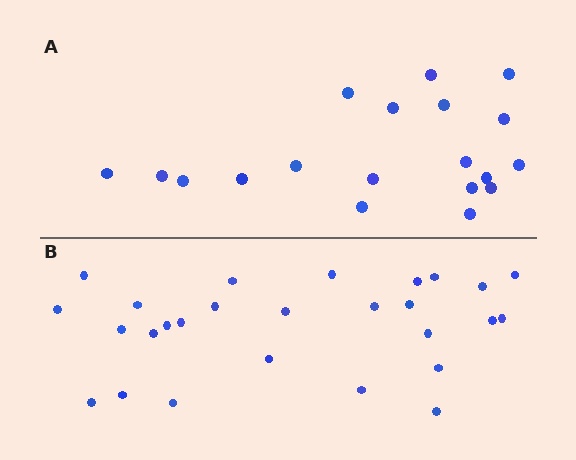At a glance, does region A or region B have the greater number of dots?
Region B (the bottom region) has more dots.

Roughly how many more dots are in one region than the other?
Region B has roughly 8 or so more dots than region A.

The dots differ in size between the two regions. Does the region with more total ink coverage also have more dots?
No. Region A has more total ink coverage because its dots are larger, but region B actually contains more individual dots. Total area can be misleading — the number of items is what matters here.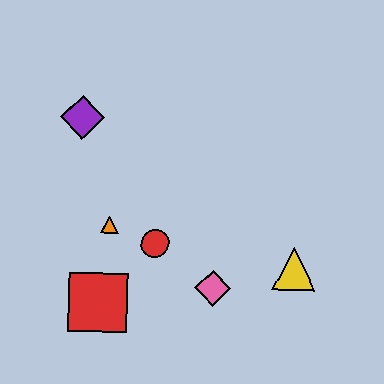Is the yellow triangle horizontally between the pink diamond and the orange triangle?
No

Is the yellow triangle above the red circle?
No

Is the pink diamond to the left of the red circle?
No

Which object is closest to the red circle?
The orange triangle is closest to the red circle.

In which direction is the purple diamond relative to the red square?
The purple diamond is above the red square.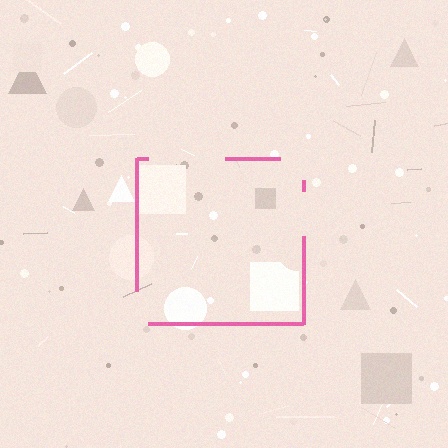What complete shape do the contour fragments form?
The contour fragments form a square.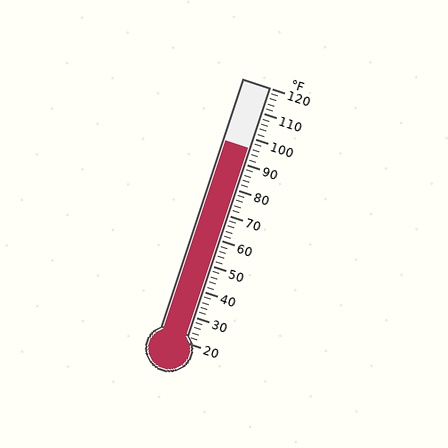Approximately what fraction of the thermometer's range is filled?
The thermometer is filled to approximately 75% of its range.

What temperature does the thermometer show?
The thermometer shows approximately 96°F.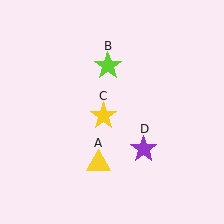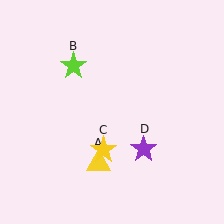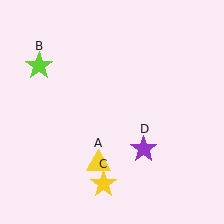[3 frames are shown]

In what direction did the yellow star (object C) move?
The yellow star (object C) moved down.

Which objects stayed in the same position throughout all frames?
Yellow triangle (object A) and purple star (object D) remained stationary.